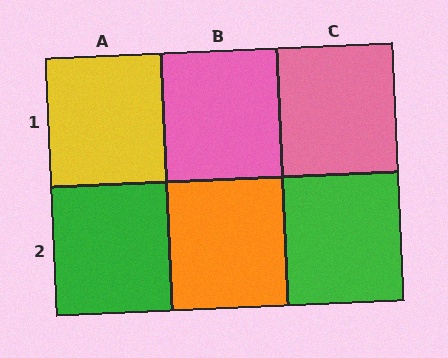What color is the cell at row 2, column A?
Green.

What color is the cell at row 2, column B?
Orange.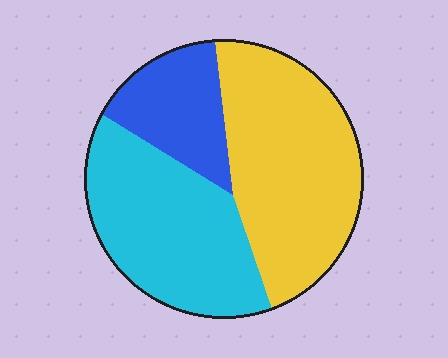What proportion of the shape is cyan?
Cyan covers about 40% of the shape.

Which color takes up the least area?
Blue, at roughly 20%.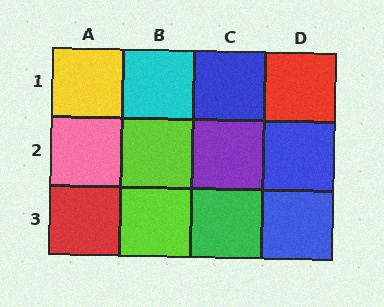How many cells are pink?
1 cell is pink.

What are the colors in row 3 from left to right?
Red, lime, green, blue.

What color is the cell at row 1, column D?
Red.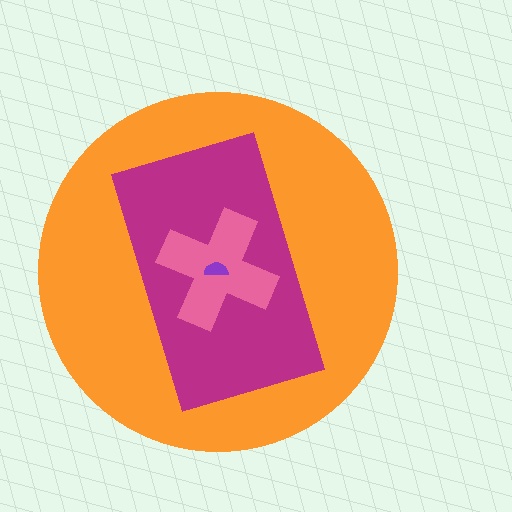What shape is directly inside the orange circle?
The magenta rectangle.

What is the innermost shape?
The purple semicircle.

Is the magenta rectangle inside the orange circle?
Yes.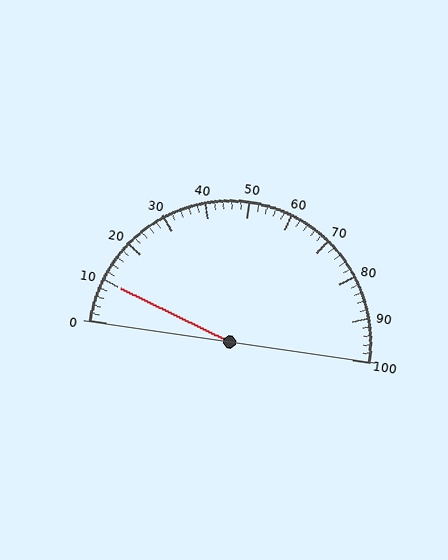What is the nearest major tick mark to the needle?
The nearest major tick mark is 10.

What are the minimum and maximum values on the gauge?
The gauge ranges from 0 to 100.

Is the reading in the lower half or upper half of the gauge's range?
The reading is in the lower half of the range (0 to 100).